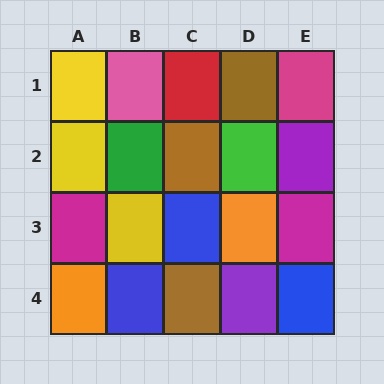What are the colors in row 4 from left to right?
Orange, blue, brown, purple, blue.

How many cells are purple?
2 cells are purple.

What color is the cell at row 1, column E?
Magenta.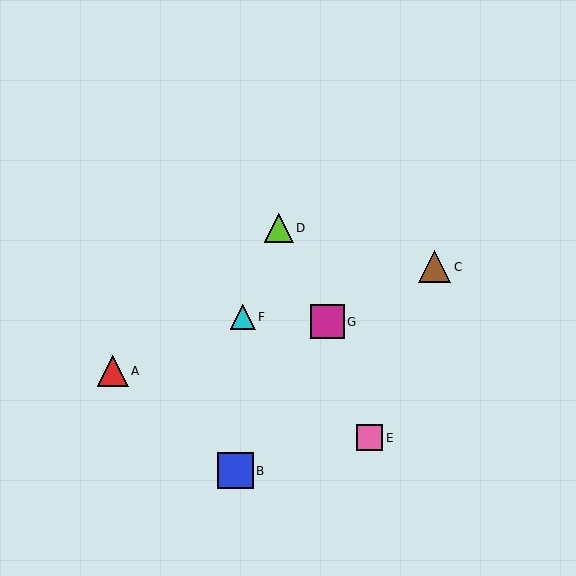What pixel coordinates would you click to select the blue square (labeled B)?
Click at (235, 471) to select the blue square B.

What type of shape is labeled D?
Shape D is a lime triangle.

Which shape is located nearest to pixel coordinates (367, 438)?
The pink square (labeled E) at (370, 438) is nearest to that location.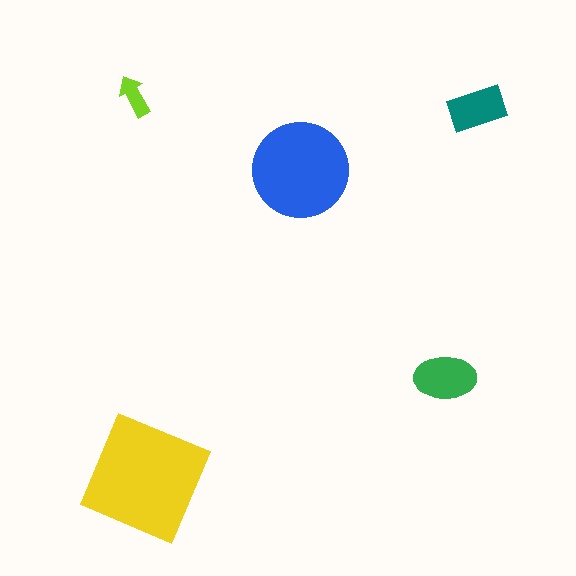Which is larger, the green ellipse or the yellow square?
The yellow square.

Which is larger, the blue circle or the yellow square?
The yellow square.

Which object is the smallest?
The lime arrow.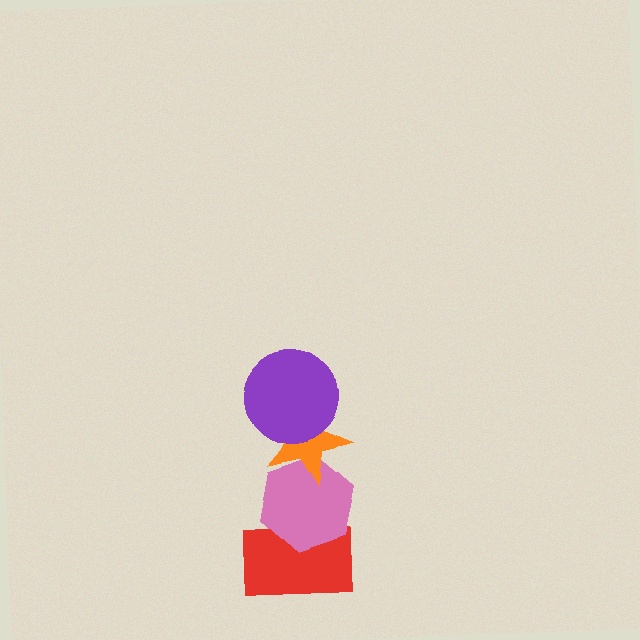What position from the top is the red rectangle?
The red rectangle is 4th from the top.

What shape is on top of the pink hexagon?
The orange star is on top of the pink hexagon.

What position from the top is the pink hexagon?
The pink hexagon is 3rd from the top.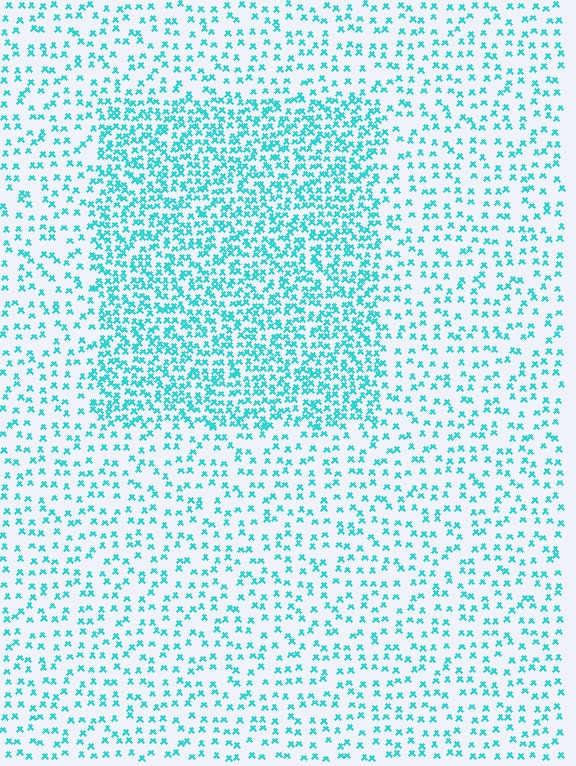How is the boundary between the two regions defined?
The boundary is defined by a change in element density (approximately 2.3x ratio). All elements are the same color, size, and shape.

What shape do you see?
I see a rectangle.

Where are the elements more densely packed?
The elements are more densely packed inside the rectangle boundary.